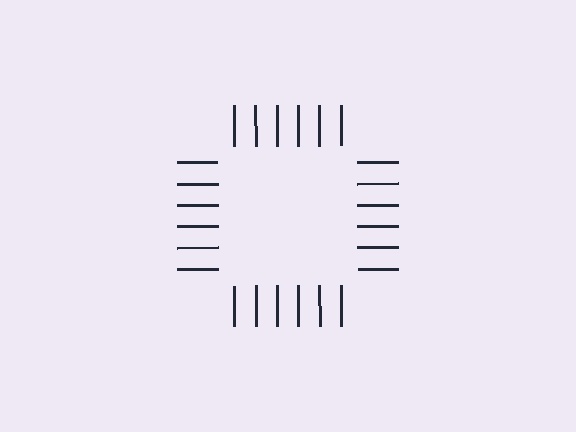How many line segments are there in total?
24 — 6 along each of the 4 edges.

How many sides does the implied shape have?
4 sides — the line-ends trace a square.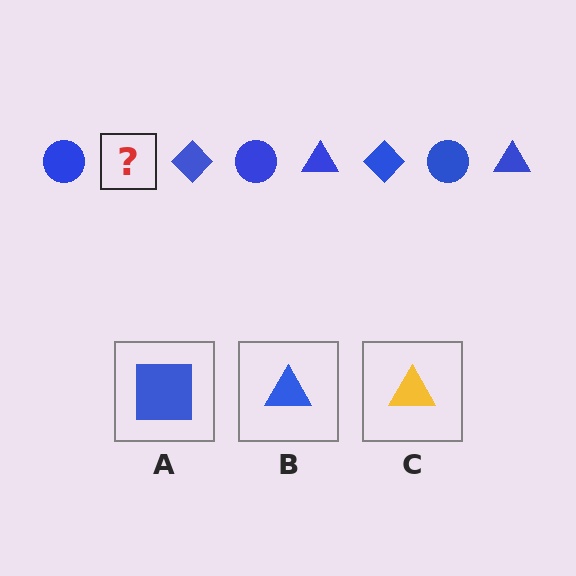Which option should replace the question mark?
Option B.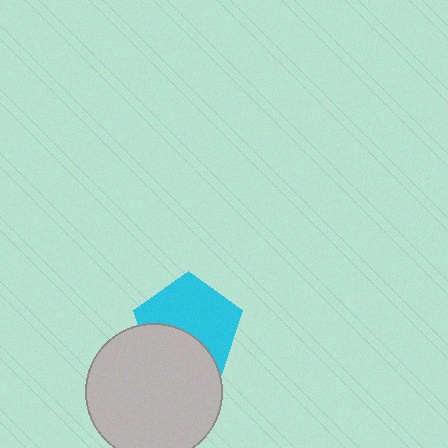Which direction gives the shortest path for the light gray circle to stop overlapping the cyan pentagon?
Moving down gives the shortest separation.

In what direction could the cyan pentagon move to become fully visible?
The cyan pentagon could move up. That would shift it out from behind the light gray circle entirely.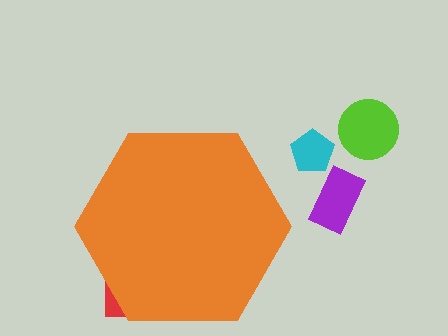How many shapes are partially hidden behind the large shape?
1 shape is partially hidden.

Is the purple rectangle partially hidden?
No, the purple rectangle is fully visible.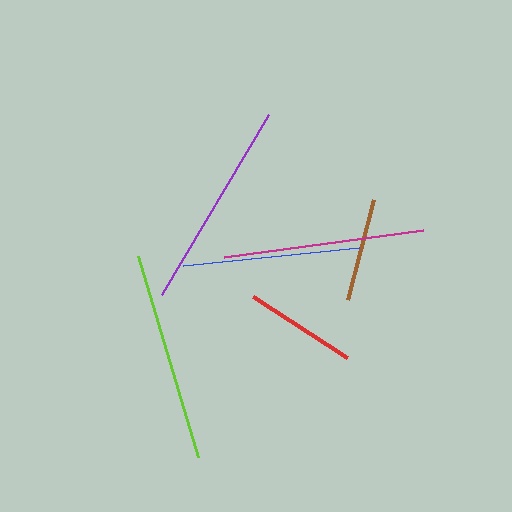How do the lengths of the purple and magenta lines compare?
The purple and magenta lines are approximately the same length.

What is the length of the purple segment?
The purple segment is approximately 209 pixels long.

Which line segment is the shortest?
The brown line is the shortest at approximately 103 pixels.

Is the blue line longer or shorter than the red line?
The blue line is longer than the red line.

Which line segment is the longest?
The purple line is the longest at approximately 209 pixels.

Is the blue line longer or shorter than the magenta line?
The magenta line is longer than the blue line.